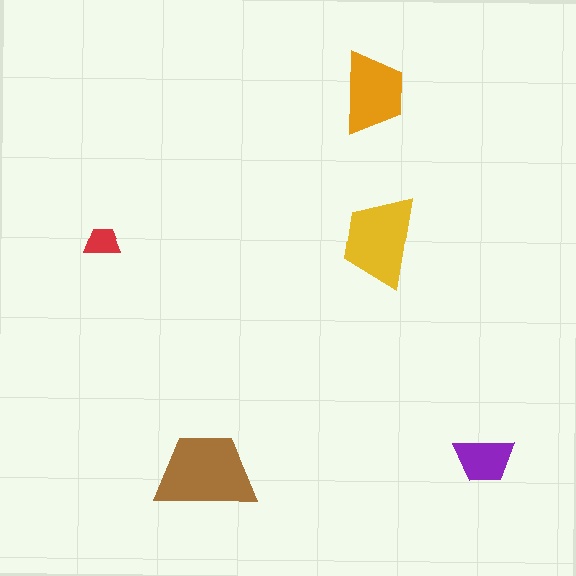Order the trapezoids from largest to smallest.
the brown one, the yellow one, the orange one, the purple one, the red one.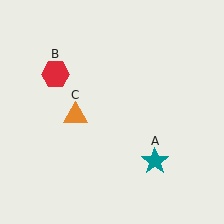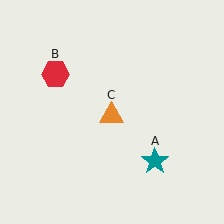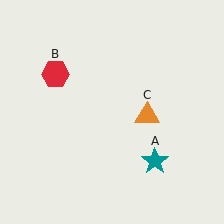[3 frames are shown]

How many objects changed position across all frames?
1 object changed position: orange triangle (object C).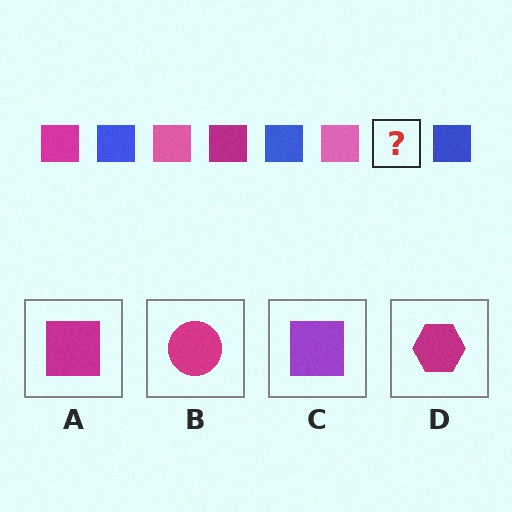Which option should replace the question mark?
Option A.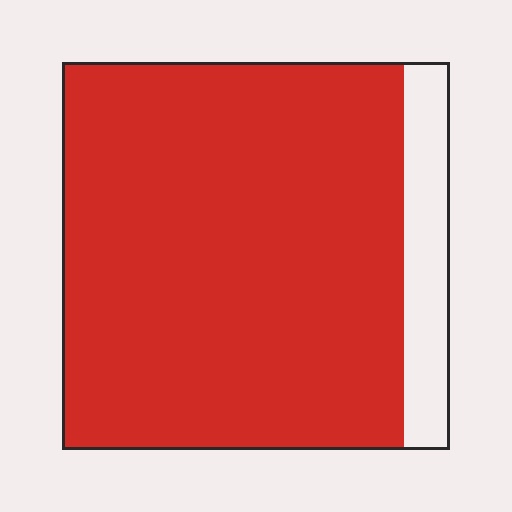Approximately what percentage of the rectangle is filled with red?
Approximately 90%.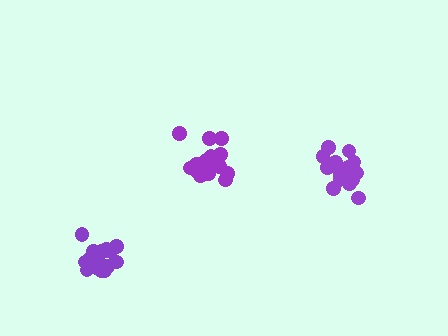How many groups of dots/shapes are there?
There are 3 groups.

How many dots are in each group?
Group 1: 18 dots, Group 2: 19 dots, Group 3: 17 dots (54 total).